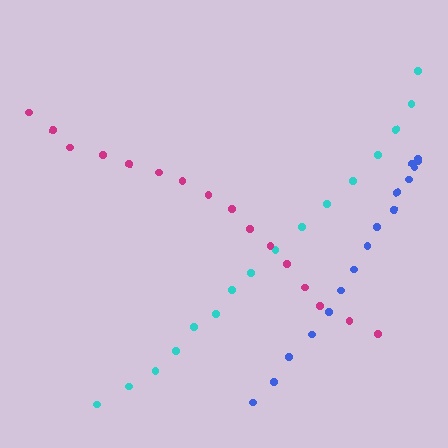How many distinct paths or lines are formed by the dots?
There are 3 distinct paths.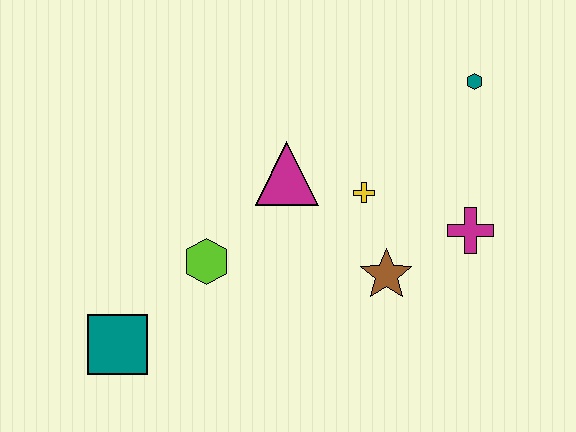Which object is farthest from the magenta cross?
The teal square is farthest from the magenta cross.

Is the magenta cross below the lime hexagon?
No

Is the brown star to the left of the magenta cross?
Yes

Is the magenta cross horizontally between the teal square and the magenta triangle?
No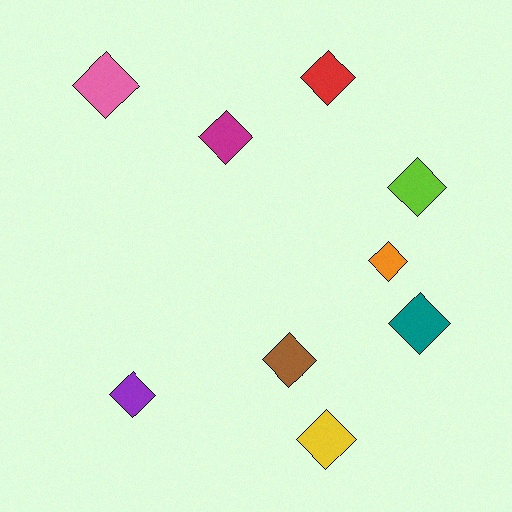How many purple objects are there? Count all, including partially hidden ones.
There is 1 purple object.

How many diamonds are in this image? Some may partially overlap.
There are 9 diamonds.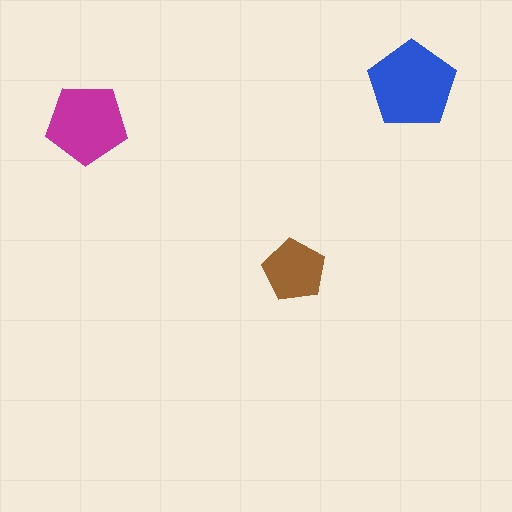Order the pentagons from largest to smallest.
the blue one, the magenta one, the brown one.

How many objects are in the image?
There are 3 objects in the image.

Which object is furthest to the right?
The blue pentagon is rightmost.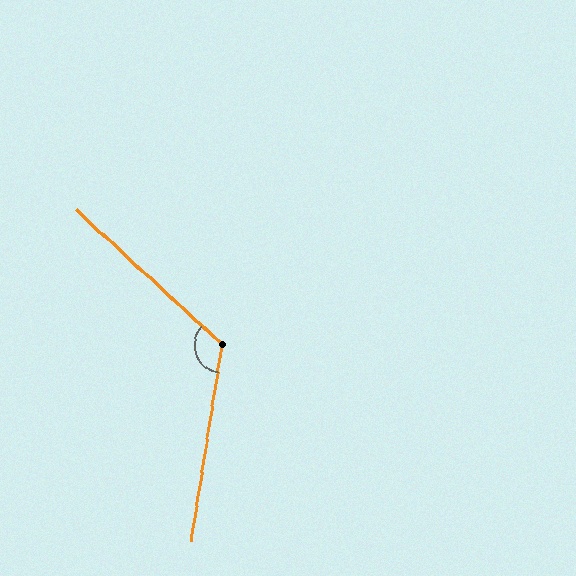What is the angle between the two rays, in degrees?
Approximately 123 degrees.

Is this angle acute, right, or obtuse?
It is obtuse.